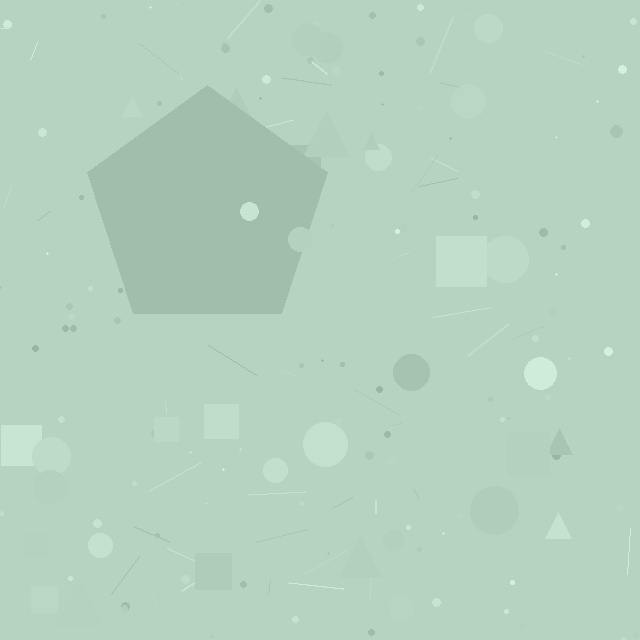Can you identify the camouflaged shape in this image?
The camouflaged shape is a pentagon.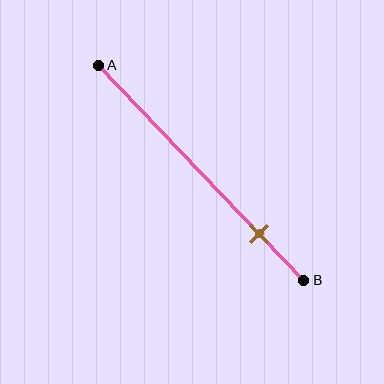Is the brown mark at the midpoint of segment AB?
No, the mark is at about 80% from A, not at the 50% midpoint.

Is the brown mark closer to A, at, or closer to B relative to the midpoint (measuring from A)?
The brown mark is closer to point B than the midpoint of segment AB.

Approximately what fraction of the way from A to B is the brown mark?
The brown mark is approximately 80% of the way from A to B.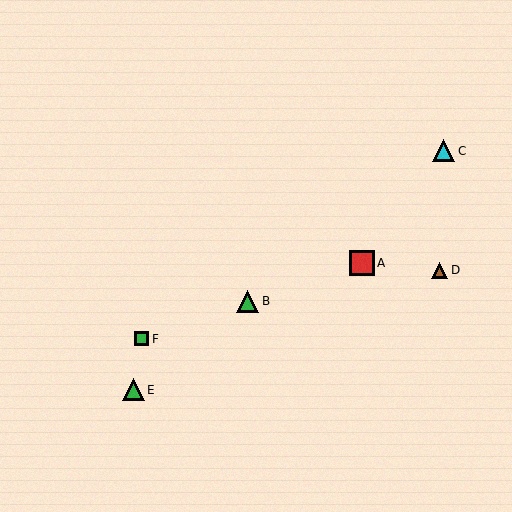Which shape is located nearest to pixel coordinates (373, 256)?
The red square (labeled A) at (362, 263) is nearest to that location.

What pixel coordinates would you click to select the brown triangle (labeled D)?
Click at (439, 270) to select the brown triangle D.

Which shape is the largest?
The red square (labeled A) is the largest.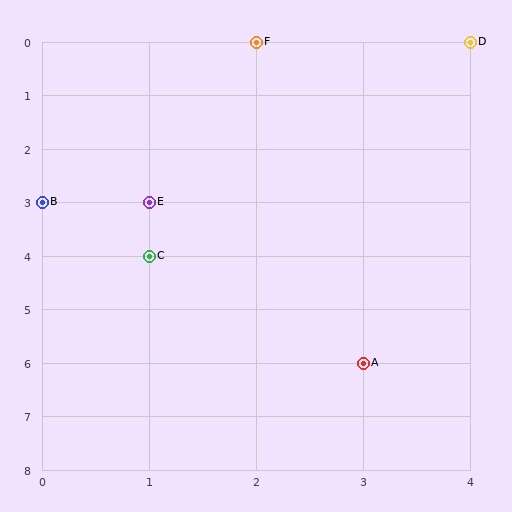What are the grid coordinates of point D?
Point D is at grid coordinates (4, 0).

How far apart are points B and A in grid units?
Points B and A are 3 columns and 3 rows apart (about 4.2 grid units diagonally).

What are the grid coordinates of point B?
Point B is at grid coordinates (0, 3).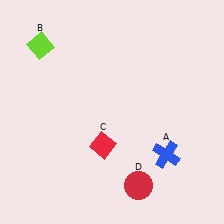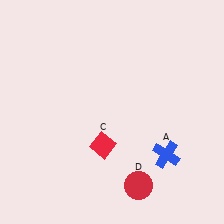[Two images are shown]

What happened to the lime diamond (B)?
The lime diamond (B) was removed in Image 2. It was in the top-left area of Image 1.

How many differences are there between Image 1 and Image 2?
There is 1 difference between the two images.